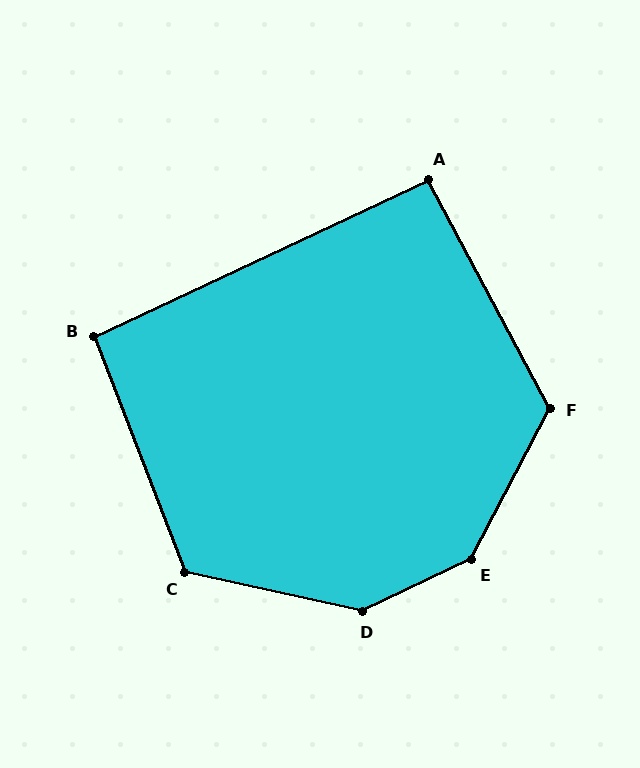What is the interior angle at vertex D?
Approximately 142 degrees (obtuse).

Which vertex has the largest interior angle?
E, at approximately 143 degrees.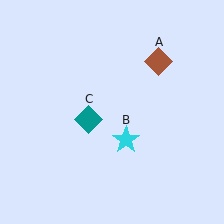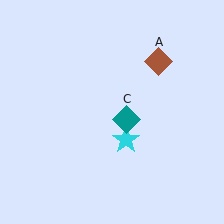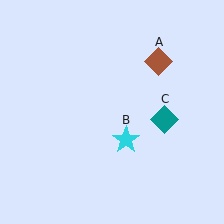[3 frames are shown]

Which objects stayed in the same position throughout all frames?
Brown diamond (object A) and cyan star (object B) remained stationary.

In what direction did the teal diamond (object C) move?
The teal diamond (object C) moved right.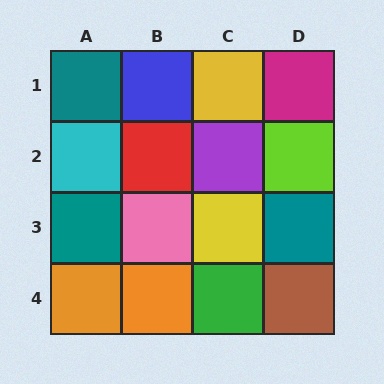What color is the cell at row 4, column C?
Green.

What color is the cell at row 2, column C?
Purple.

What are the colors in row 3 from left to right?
Teal, pink, yellow, teal.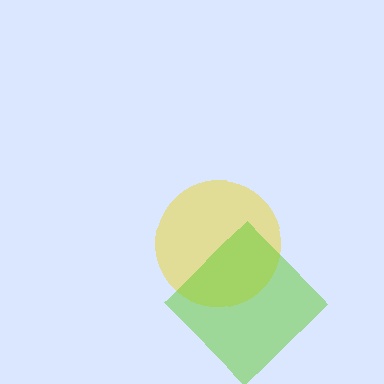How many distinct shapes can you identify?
There are 2 distinct shapes: a yellow circle, a lime diamond.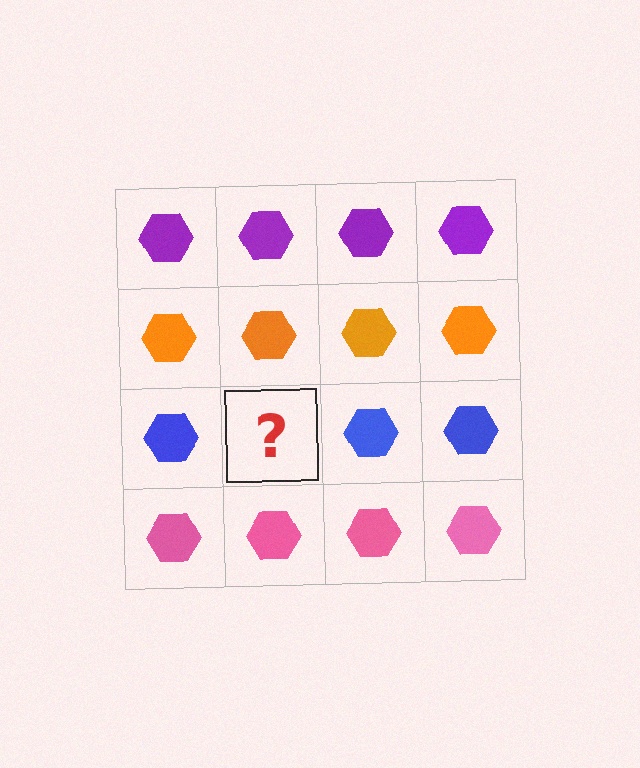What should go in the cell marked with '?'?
The missing cell should contain a blue hexagon.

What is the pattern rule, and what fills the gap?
The rule is that each row has a consistent color. The gap should be filled with a blue hexagon.